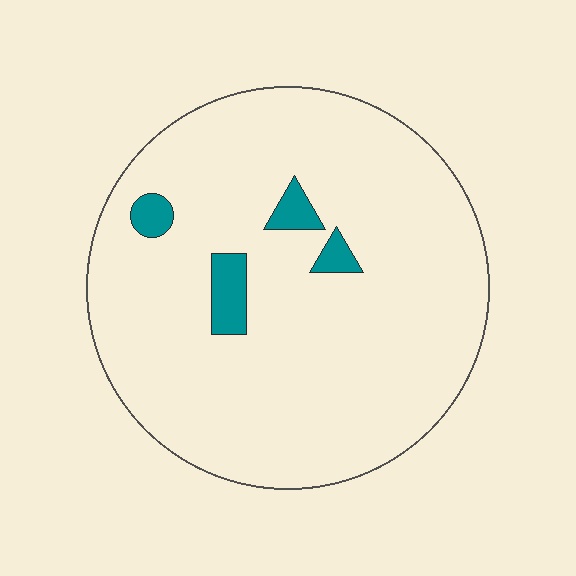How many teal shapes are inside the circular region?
4.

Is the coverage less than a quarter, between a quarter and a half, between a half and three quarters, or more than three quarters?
Less than a quarter.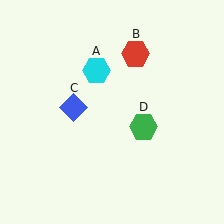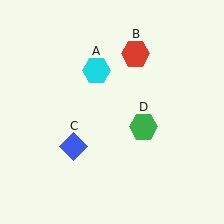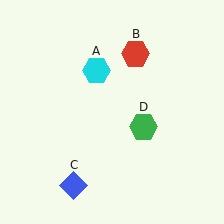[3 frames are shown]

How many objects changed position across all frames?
1 object changed position: blue diamond (object C).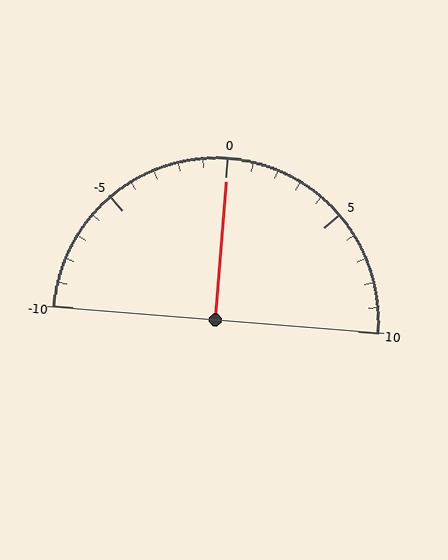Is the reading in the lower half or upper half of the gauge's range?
The reading is in the upper half of the range (-10 to 10).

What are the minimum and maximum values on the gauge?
The gauge ranges from -10 to 10.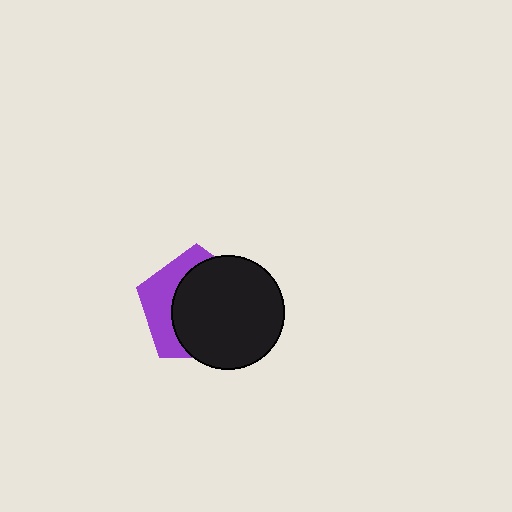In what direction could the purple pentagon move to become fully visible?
The purple pentagon could move left. That would shift it out from behind the black circle entirely.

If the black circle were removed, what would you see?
You would see the complete purple pentagon.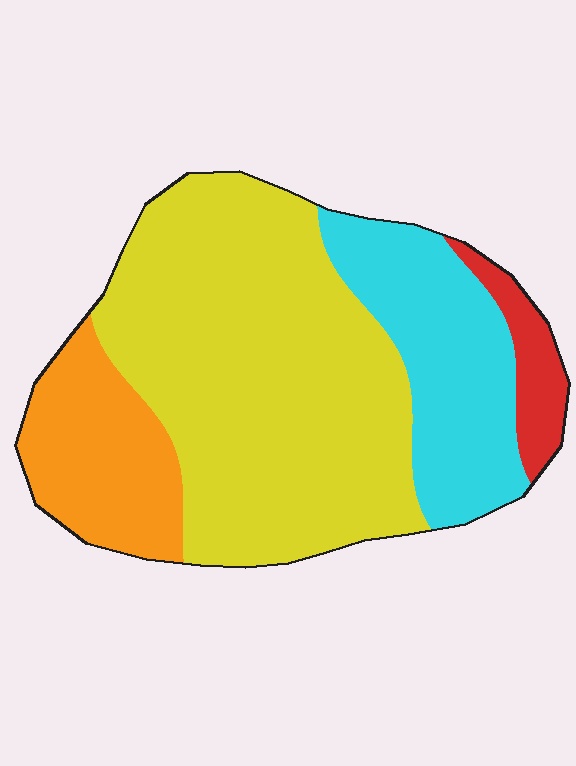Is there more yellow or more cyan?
Yellow.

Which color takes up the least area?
Red, at roughly 5%.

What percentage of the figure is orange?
Orange covers 16% of the figure.